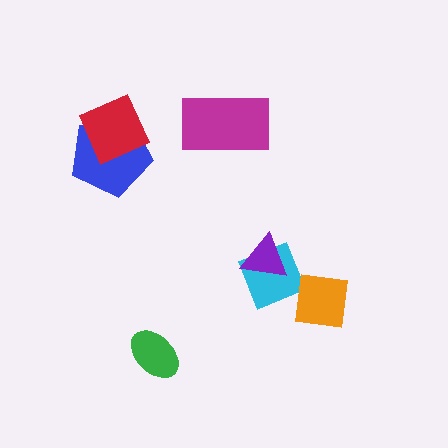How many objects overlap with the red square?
1 object overlaps with the red square.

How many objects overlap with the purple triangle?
1 object overlaps with the purple triangle.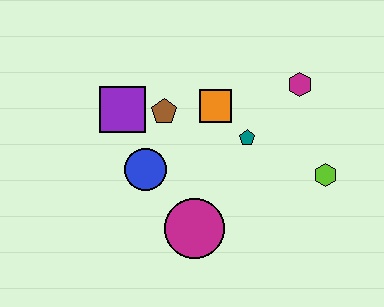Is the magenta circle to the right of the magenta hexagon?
No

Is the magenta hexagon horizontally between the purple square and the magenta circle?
No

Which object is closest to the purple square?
The brown pentagon is closest to the purple square.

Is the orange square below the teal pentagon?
No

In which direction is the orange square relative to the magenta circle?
The orange square is above the magenta circle.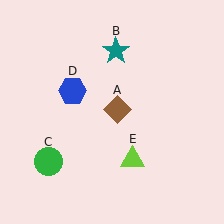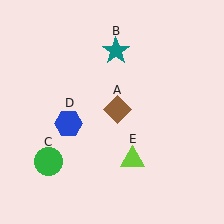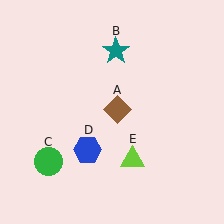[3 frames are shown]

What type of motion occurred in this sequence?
The blue hexagon (object D) rotated counterclockwise around the center of the scene.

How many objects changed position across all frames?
1 object changed position: blue hexagon (object D).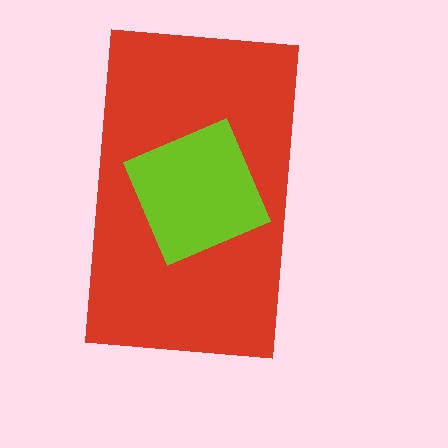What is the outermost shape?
The red rectangle.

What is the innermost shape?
The lime square.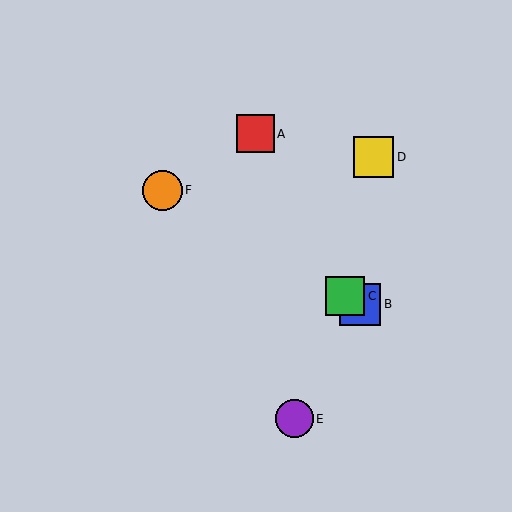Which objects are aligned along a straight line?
Objects B, C, F are aligned along a straight line.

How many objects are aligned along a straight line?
3 objects (B, C, F) are aligned along a straight line.